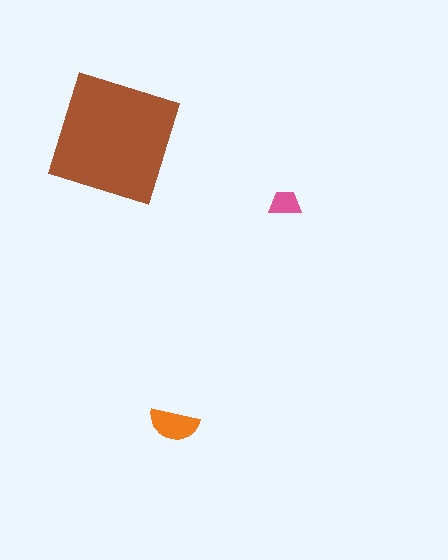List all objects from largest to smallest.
The brown square, the orange semicircle, the pink trapezoid.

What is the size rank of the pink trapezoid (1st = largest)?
3rd.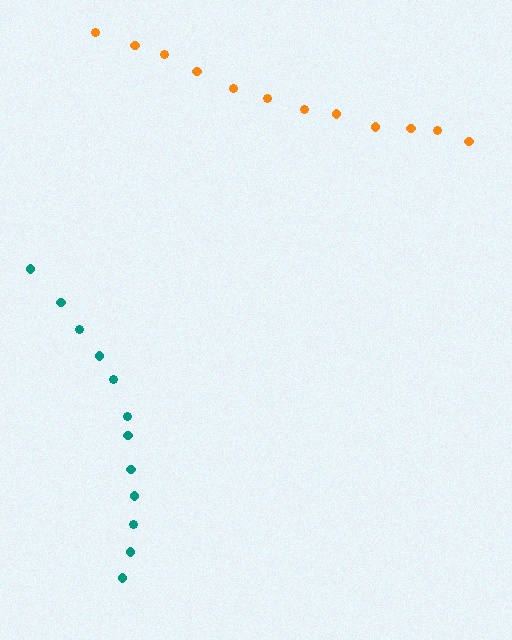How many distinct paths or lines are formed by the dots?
There are 2 distinct paths.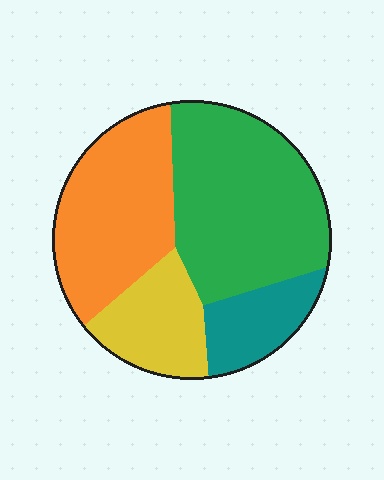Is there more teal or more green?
Green.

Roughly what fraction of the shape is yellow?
Yellow covers about 15% of the shape.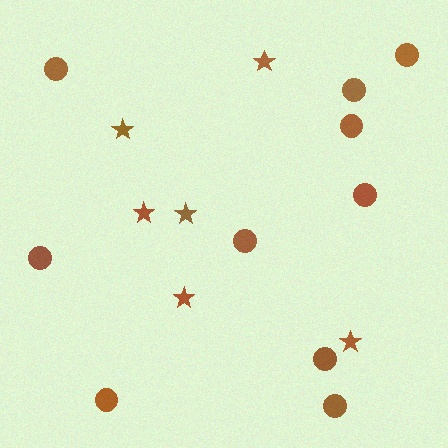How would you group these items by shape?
There are 2 groups: one group of circles (10) and one group of stars (6).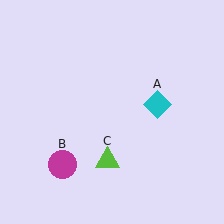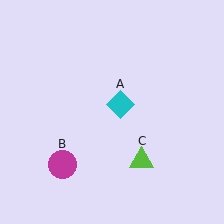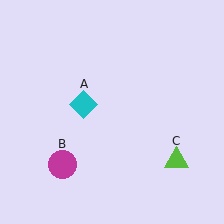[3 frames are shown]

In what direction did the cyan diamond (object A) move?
The cyan diamond (object A) moved left.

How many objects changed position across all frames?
2 objects changed position: cyan diamond (object A), lime triangle (object C).